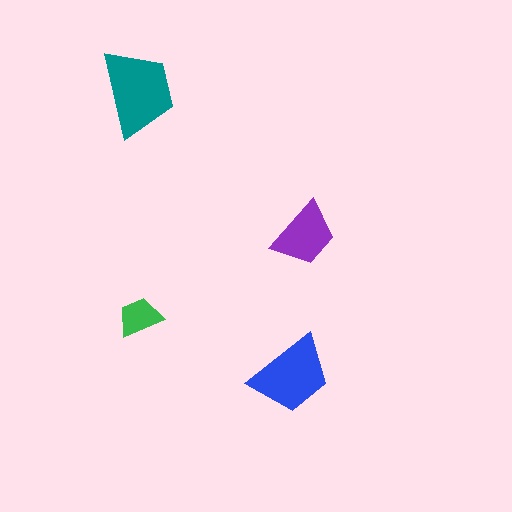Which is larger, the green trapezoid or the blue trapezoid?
The blue one.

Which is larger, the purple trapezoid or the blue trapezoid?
The blue one.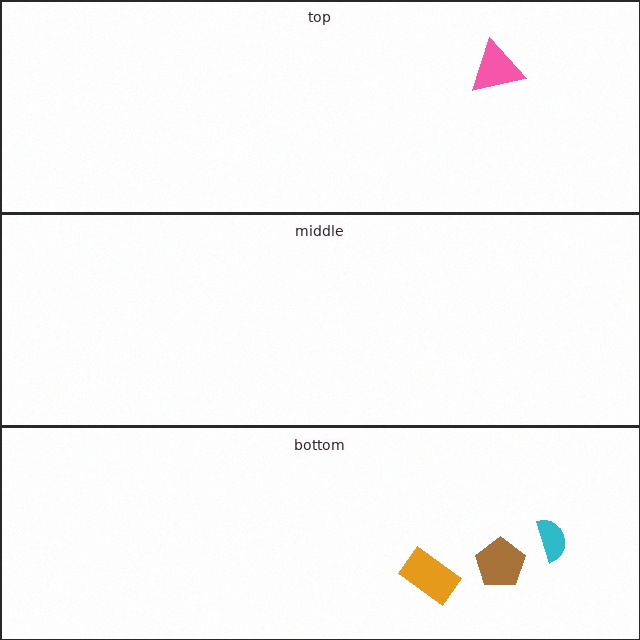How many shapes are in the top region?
1.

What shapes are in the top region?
The pink triangle.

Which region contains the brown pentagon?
The bottom region.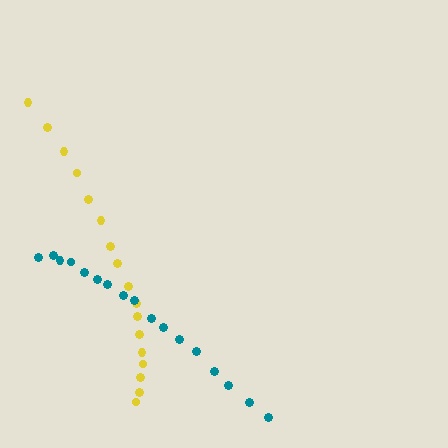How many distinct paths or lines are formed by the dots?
There are 2 distinct paths.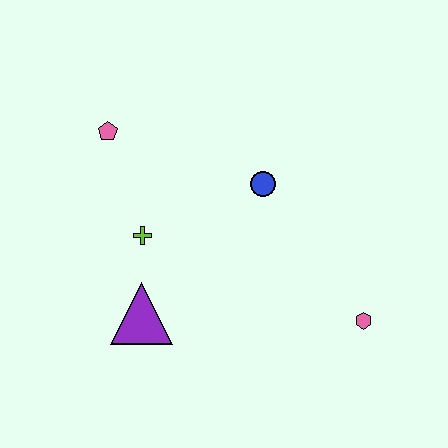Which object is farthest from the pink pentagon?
The pink hexagon is farthest from the pink pentagon.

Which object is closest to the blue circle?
The lime cross is closest to the blue circle.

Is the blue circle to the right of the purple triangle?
Yes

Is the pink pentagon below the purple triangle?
No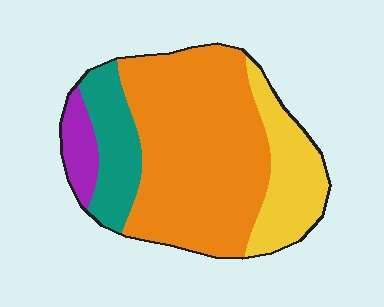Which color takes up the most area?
Orange, at roughly 60%.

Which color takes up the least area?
Purple, at roughly 5%.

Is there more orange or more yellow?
Orange.